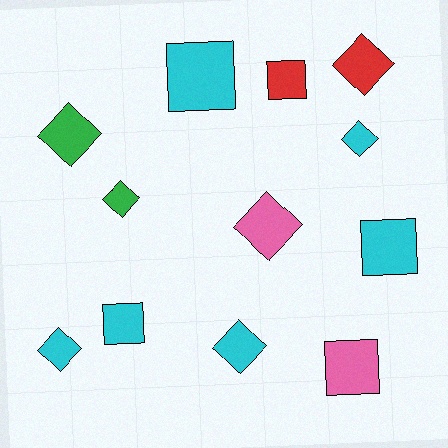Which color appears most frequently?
Cyan, with 6 objects.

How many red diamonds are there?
There is 1 red diamond.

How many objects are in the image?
There are 12 objects.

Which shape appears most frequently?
Diamond, with 7 objects.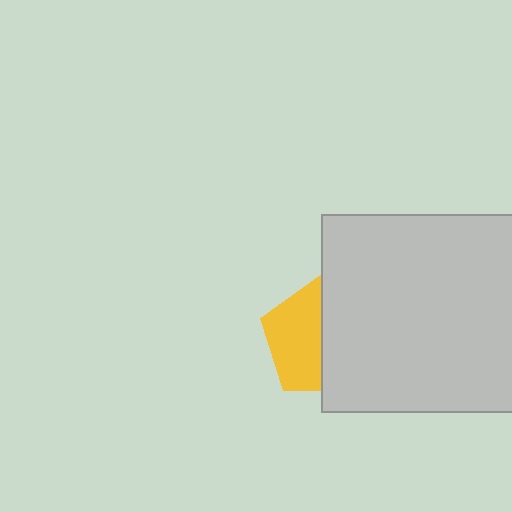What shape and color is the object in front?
The object in front is a light gray square.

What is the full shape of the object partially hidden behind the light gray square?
The partially hidden object is a yellow pentagon.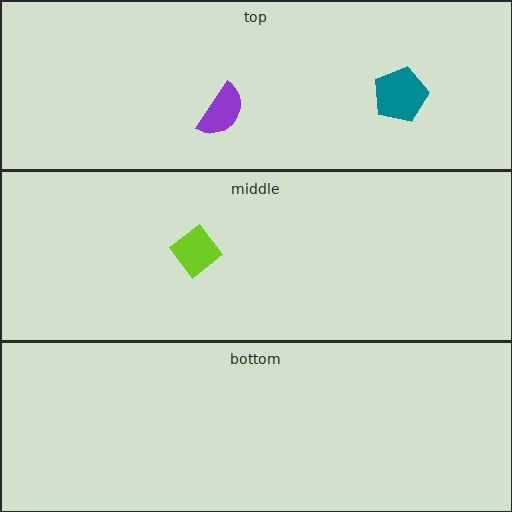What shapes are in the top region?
The purple semicircle, the teal pentagon.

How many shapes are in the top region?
2.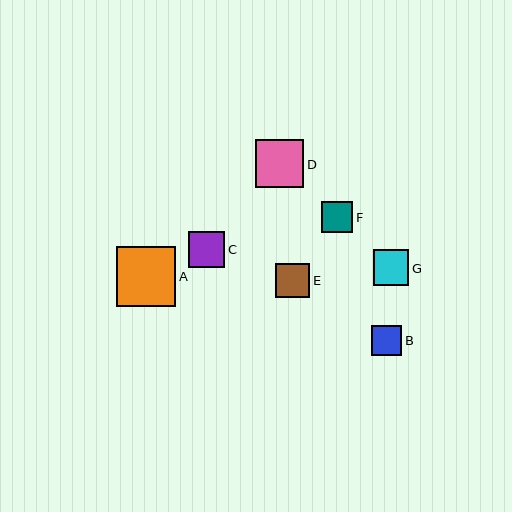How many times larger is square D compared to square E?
Square D is approximately 1.4 times the size of square E.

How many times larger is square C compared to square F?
Square C is approximately 1.1 times the size of square F.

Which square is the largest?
Square A is the largest with a size of approximately 59 pixels.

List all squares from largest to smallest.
From largest to smallest: A, D, C, G, E, F, B.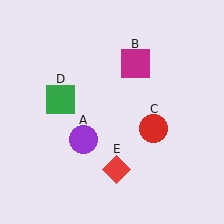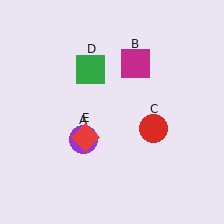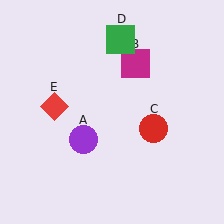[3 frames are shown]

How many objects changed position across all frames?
2 objects changed position: green square (object D), red diamond (object E).